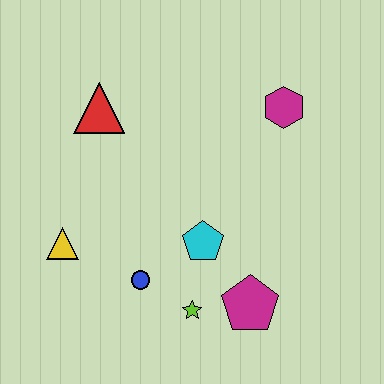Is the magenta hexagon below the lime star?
No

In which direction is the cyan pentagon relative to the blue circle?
The cyan pentagon is to the right of the blue circle.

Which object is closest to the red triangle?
The yellow triangle is closest to the red triangle.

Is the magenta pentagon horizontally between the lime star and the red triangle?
No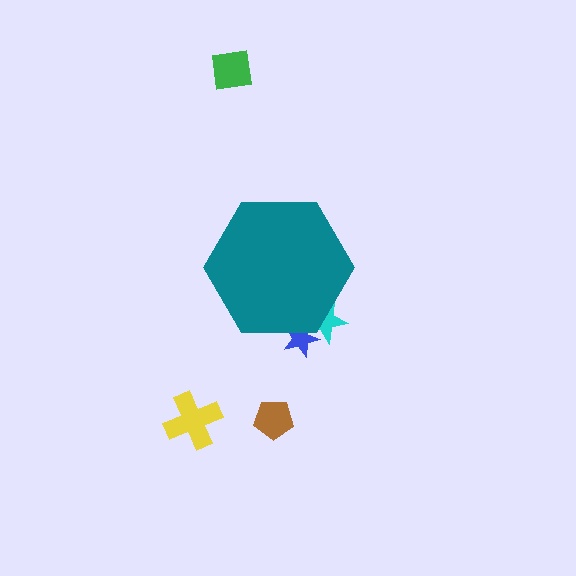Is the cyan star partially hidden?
Yes, the cyan star is partially hidden behind the teal hexagon.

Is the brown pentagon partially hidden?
No, the brown pentagon is fully visible.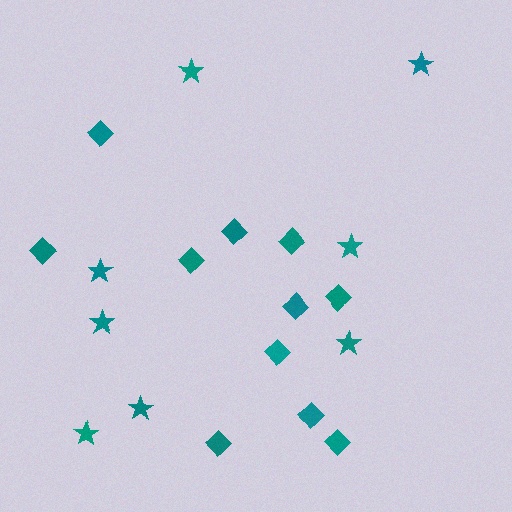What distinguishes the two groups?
There are 2 groups: one group of stars (8) and one group of diamonds (11).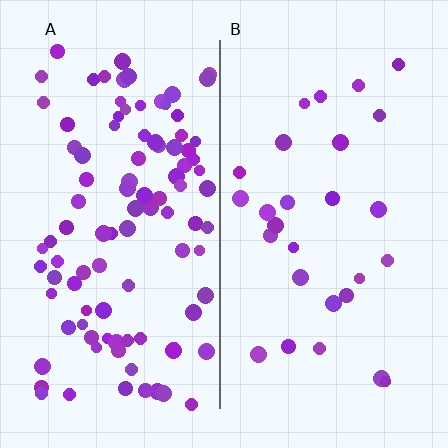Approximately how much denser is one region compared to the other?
Approximately 3.6× — region A over region B.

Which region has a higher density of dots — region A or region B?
A (the left).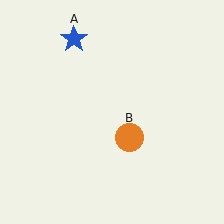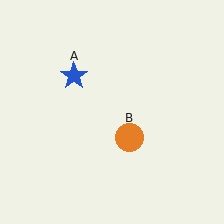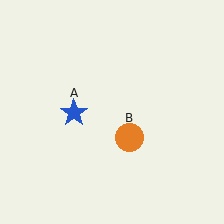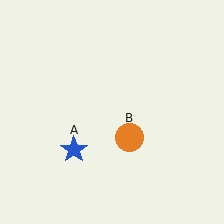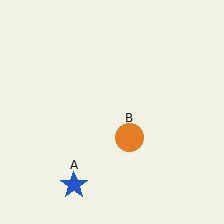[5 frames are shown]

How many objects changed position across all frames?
1 object changed position: blue star (object A).